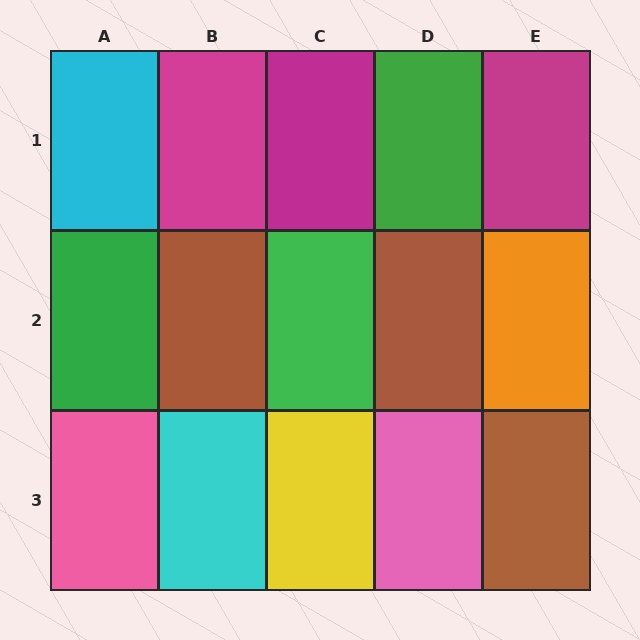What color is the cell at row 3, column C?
Yellow.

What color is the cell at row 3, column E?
Brown.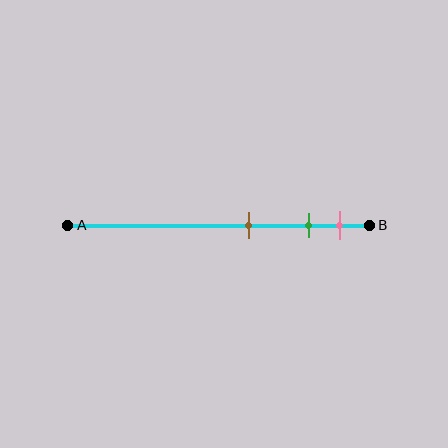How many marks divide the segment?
There are 3 marks dividing the segment.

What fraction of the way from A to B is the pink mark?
The pink mark is approximately 90% (0.9) of the way from A to B.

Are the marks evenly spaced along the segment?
No, the marks are not evenly spaced.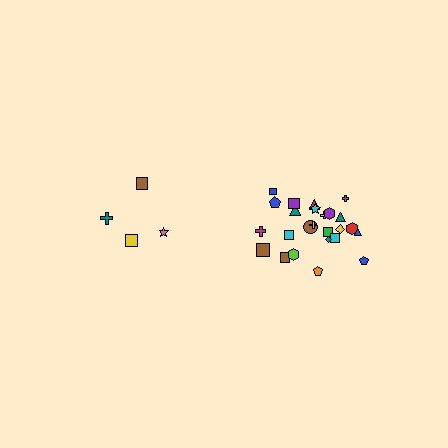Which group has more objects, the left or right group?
The right group.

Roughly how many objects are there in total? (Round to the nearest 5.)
Roughly 30 objects in total.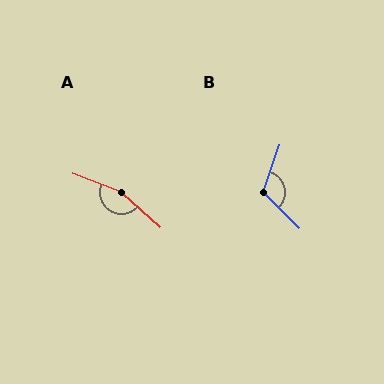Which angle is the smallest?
B, at approximately 116 degrees.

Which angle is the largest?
A, at approximately 158 degrees.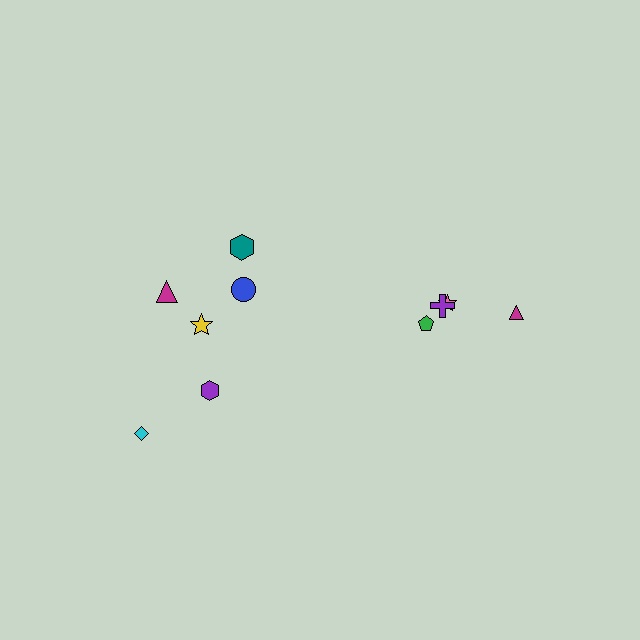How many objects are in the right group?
There are 4 objects.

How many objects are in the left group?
There are 6 objects.